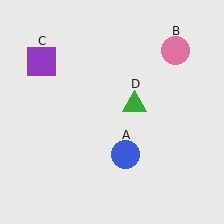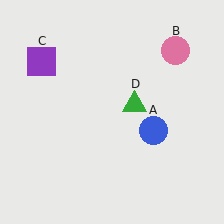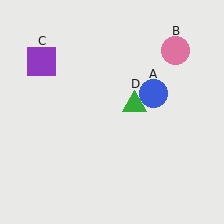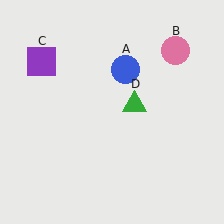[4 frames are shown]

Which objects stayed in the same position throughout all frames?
Pink circle (object B) and purple square (object C) and green triangle (object D) remained stationary.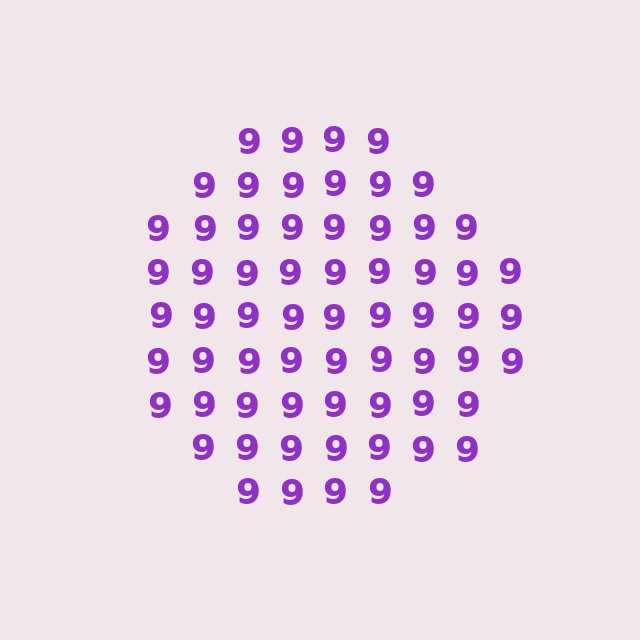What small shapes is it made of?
It is made of small digit 9's.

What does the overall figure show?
The overall figure shows a circle.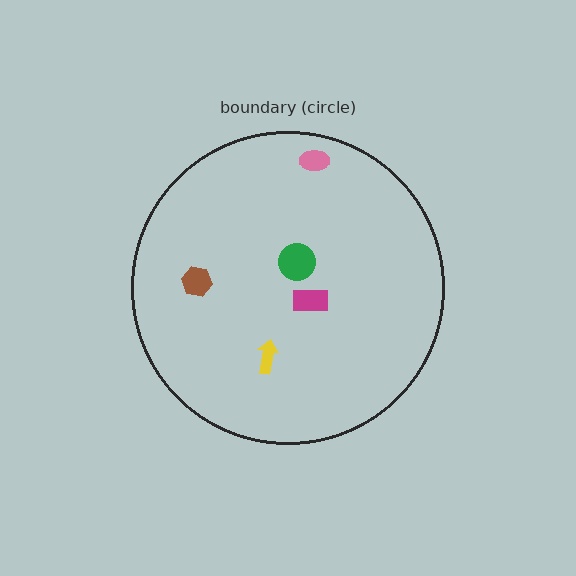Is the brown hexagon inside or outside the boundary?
Inside.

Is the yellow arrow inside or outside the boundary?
Inside.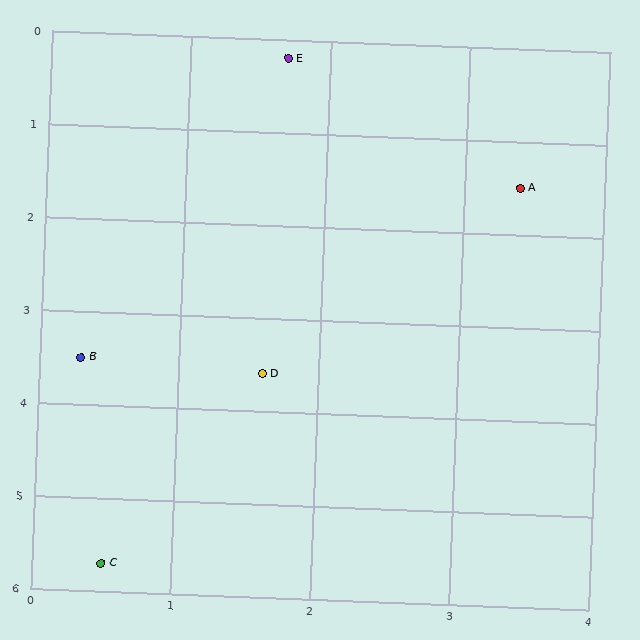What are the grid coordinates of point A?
Point A is at approximately (3.4, 1.5).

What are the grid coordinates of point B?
Point B is at approximately (0.3, 3.5).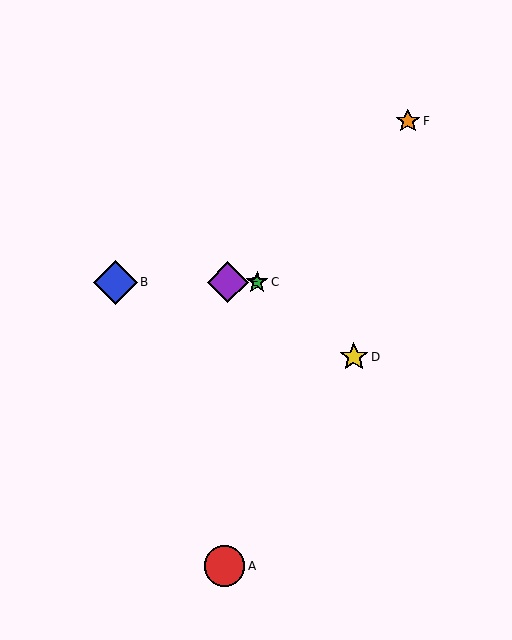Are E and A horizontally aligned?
No, E is at y≈282 and A is at y≈566.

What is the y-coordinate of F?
Object F is at y≈121.